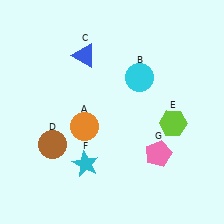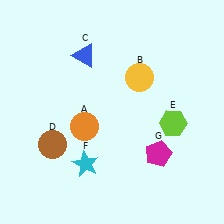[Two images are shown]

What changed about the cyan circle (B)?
In Image 1, B is cyan. In Image 2, it changed to yellow.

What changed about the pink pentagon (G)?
In Image 1, G is pink. In Image 2, it changed to magenta.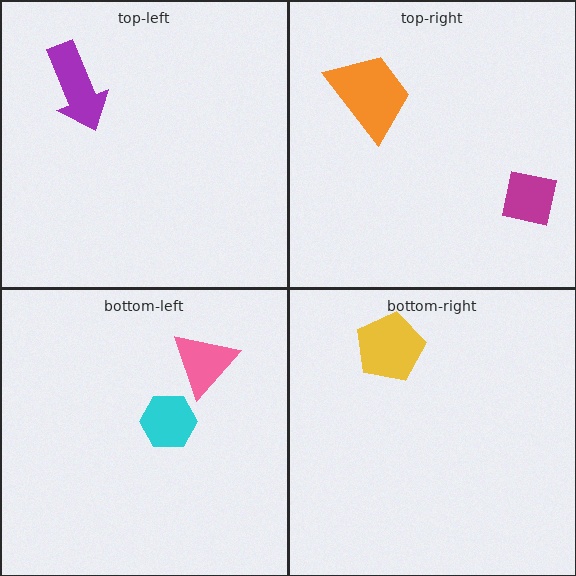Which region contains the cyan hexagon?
The bottom-left region.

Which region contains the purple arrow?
The top-left region.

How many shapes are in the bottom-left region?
2.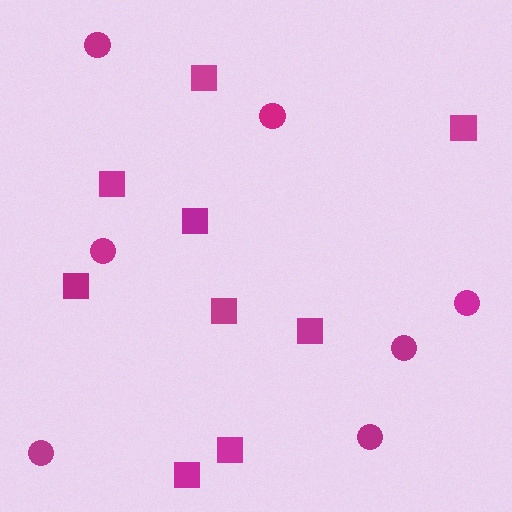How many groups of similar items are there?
There are 2 groups: one group of circles (7) and one group of squares (9).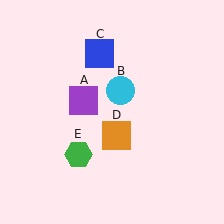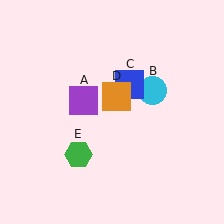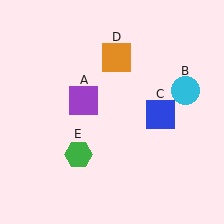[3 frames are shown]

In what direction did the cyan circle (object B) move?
The cyan circle (object B) moved right.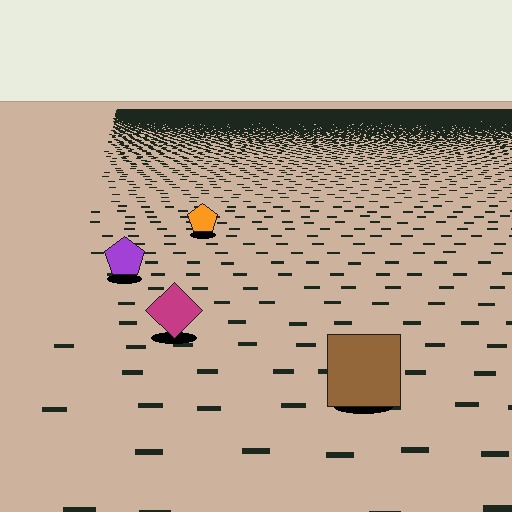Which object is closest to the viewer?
The brown square is closest. The texture marks near it are larger and more spread out.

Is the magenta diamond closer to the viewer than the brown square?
No. The brown square is closer — you can tell from the texture gradient: the ground texture is coarser near it.